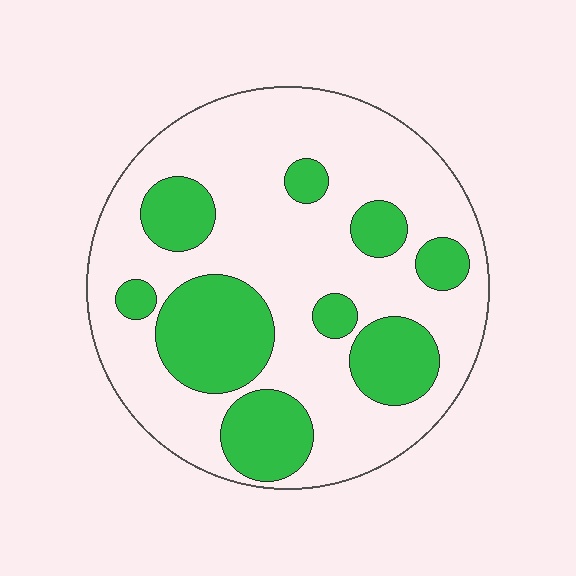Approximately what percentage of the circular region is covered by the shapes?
Approximately 30%.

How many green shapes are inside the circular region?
9.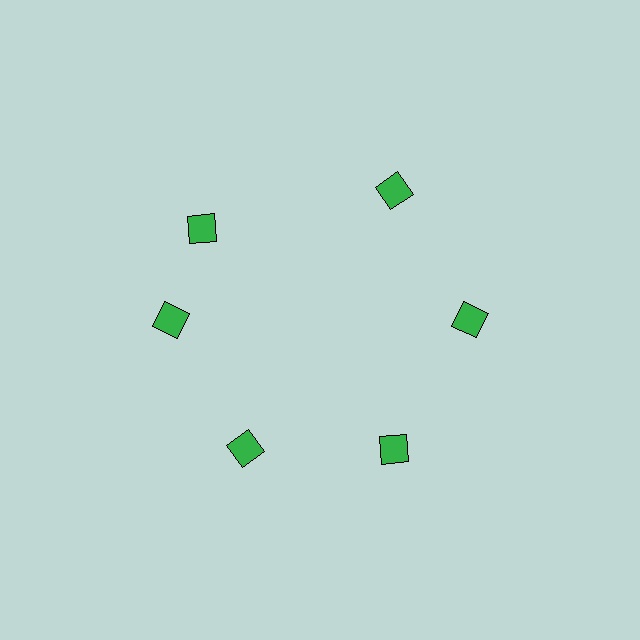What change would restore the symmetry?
The symmetry would be restored by rotating it back into even spacing with its neighbors so that all 6 diamonds sit at equal angles and equal distance from the center.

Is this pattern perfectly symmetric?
No. The 6 green diamonds are arranged in a ring, but one element near the 11 o'clock position is rotated out of alignment along the ring, breaking the 6-fold rotational symmetry.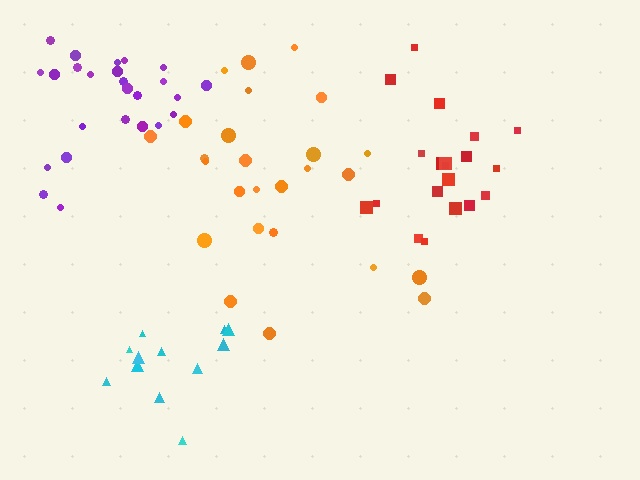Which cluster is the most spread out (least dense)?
Cyan.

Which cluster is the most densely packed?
Purple.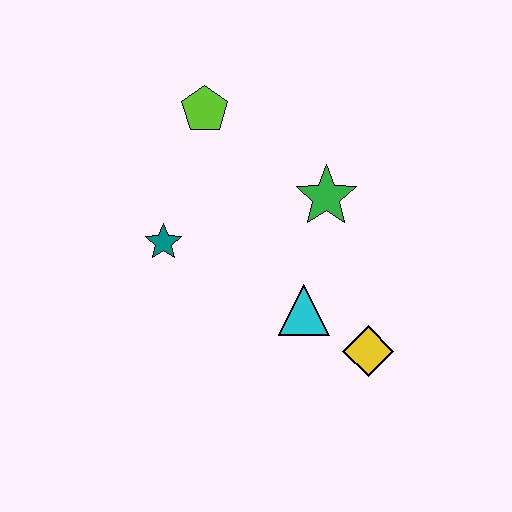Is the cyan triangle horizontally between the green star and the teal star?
Yes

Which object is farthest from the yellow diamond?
The lime pentagon is farthest from the yellow diamond.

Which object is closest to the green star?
The cyan triangle is closest to the green star.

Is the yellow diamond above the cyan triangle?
No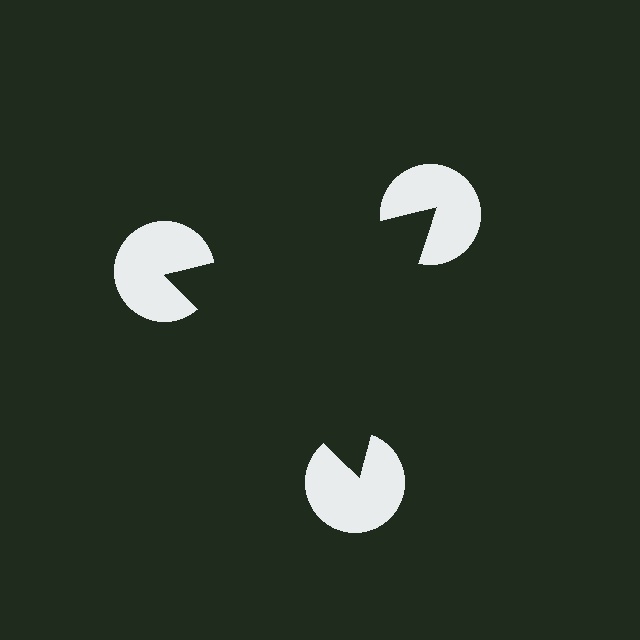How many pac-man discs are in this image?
There are 3 — one at each vertex of the illusory triangle.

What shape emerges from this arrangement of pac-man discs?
An illusory triangle — its edges are inferred from the aligned wedge cuts in the pac-man discs, not physically drawn.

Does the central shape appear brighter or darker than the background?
It typically appears slightly darker than the background, even though no actual brightness change is drawn.